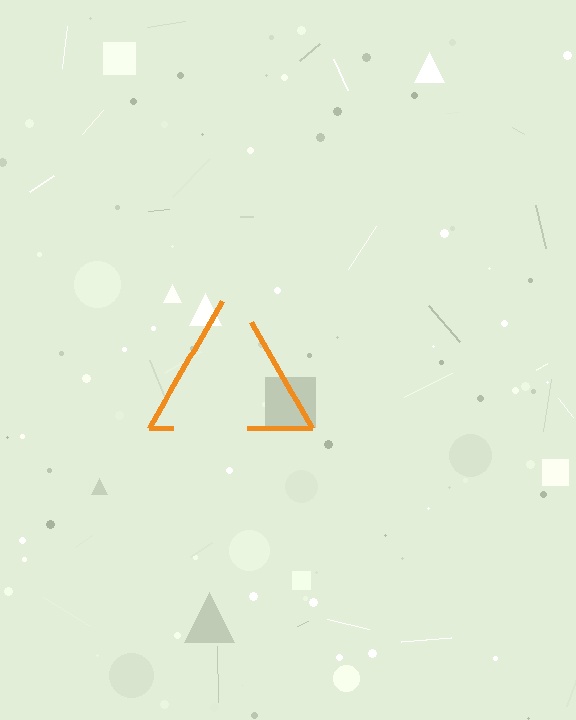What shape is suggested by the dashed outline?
The dashed outline suggests a triangle.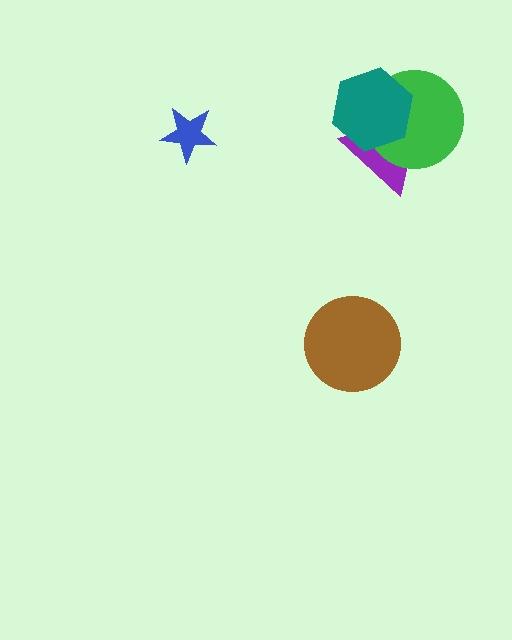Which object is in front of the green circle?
The teal hexagon is in front of the green circle.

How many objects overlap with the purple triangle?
2 objects overlap with the purple triangle.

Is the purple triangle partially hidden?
Yes, it is partially covered by another shape.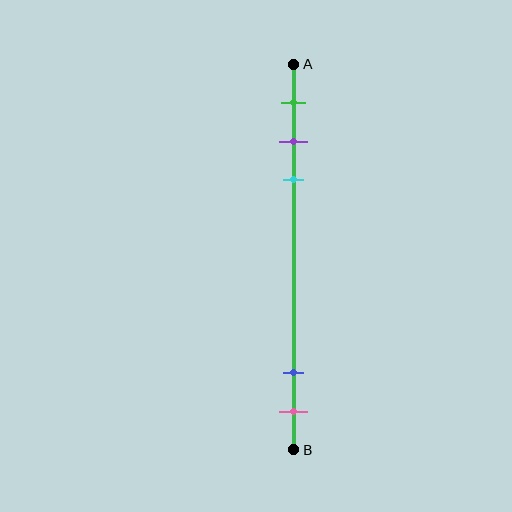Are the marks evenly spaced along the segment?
No, the marks are not evenly spaced.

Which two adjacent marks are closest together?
The purple and cyan marks are the closest adjacent pair.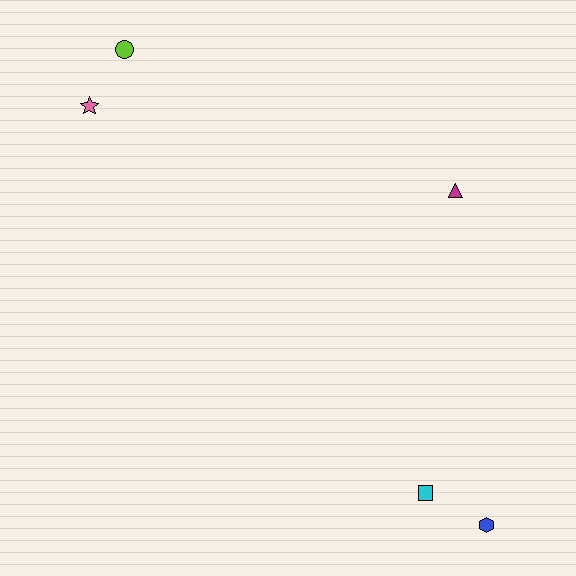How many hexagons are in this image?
There is 1 hexagon.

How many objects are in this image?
There are 5 objects.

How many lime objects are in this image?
There is 1 lime object.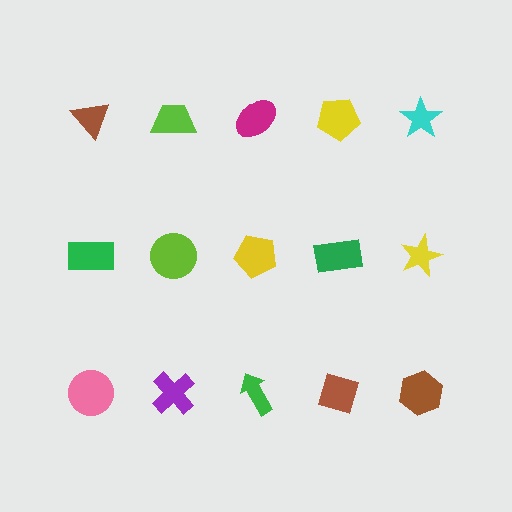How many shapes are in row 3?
5 shapes.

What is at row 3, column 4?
A brown diamond.